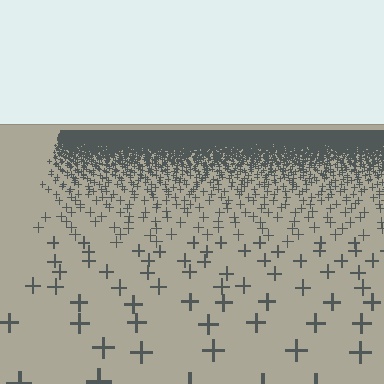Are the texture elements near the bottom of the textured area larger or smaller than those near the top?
Larger. Near the bottom, elements are closer to the viewer and appear at a bigger on-screen size.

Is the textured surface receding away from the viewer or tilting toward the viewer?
The surface is receding away from the viewer. Texture elements get smaller and denser toward the top.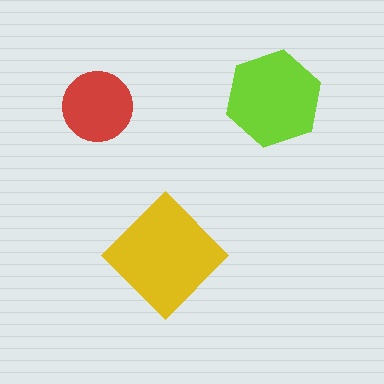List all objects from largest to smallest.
The yellow diamond, the lime hexagon, the red circle.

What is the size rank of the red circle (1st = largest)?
3rd.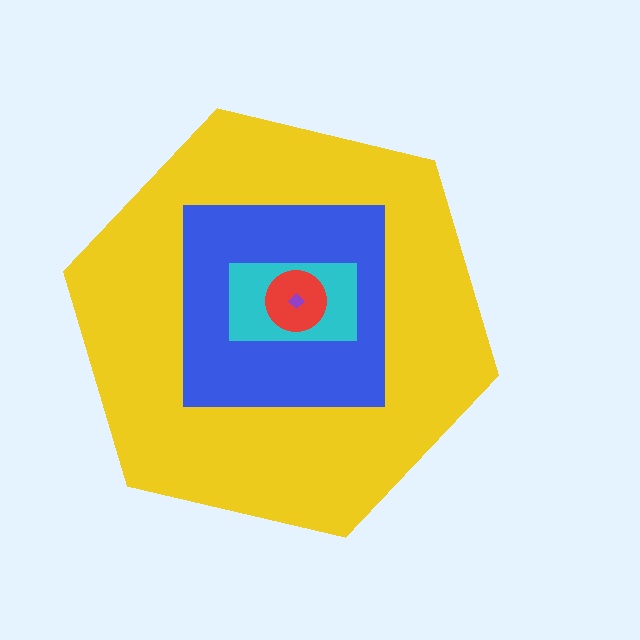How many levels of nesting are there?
5.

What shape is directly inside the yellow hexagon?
The blue square.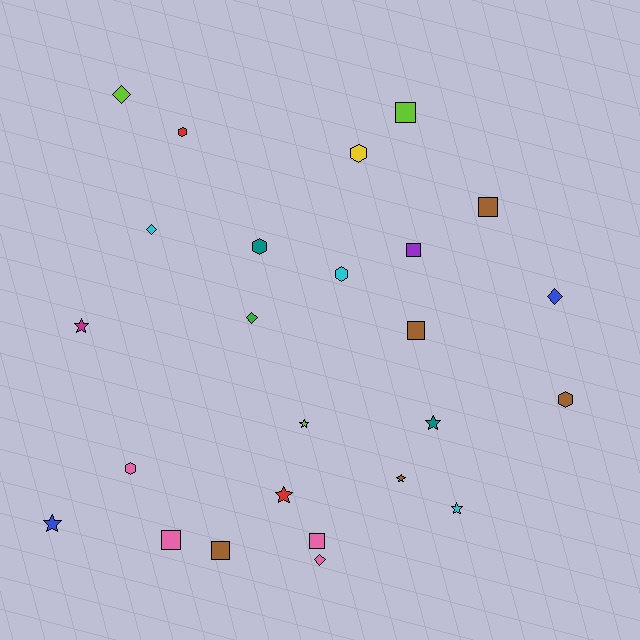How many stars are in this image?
There are 7 stars.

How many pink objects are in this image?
There are 4 pink objects.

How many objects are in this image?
There are 25 objects.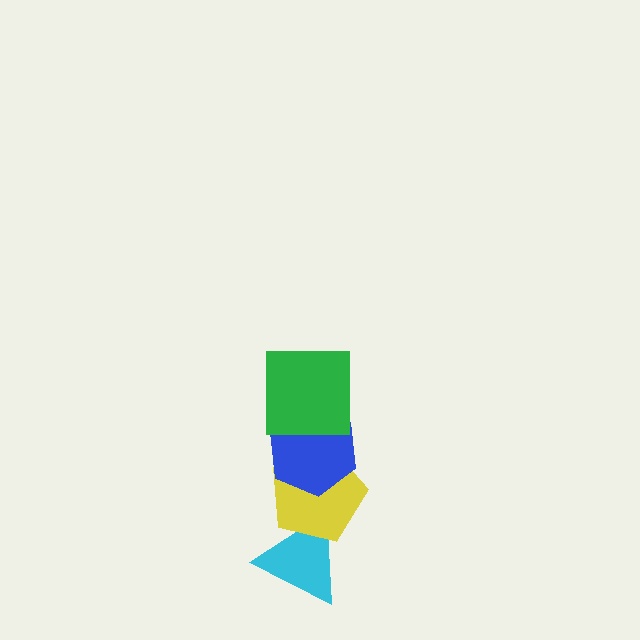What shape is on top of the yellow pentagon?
The blue hexagon is on top of the yellow pentagon.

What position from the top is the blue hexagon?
The blue hexagon is 2nd from the top.